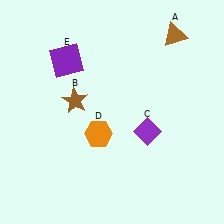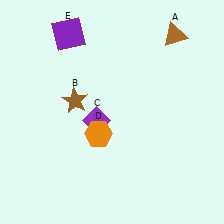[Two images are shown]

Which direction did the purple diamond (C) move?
The purple diamond (C) moved left.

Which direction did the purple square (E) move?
The purple square (E) moved up.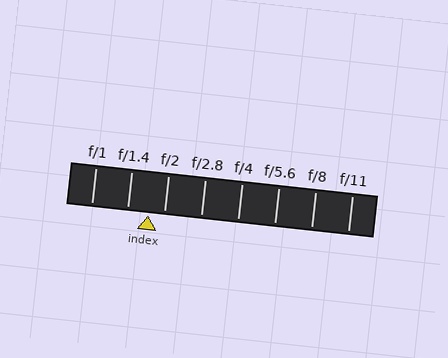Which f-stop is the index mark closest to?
The index mark is closest to f/2.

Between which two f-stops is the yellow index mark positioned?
The index mark is between f/1.4 and f/2.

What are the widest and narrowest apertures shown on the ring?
The widest aperture shown is f/1 and the narrowest is f/11.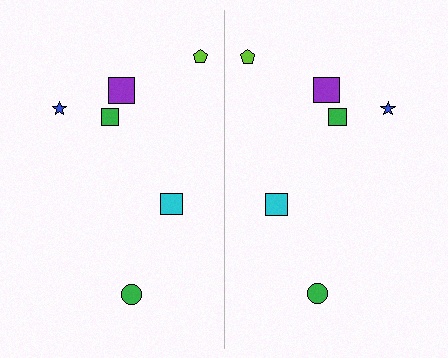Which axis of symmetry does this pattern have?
The pattern has a vertical axis of symmetry running through the center of the image.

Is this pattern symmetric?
Yes, this pattern has bilateral (reflection) symmetry.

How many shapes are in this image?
There are 12 shapes in this image.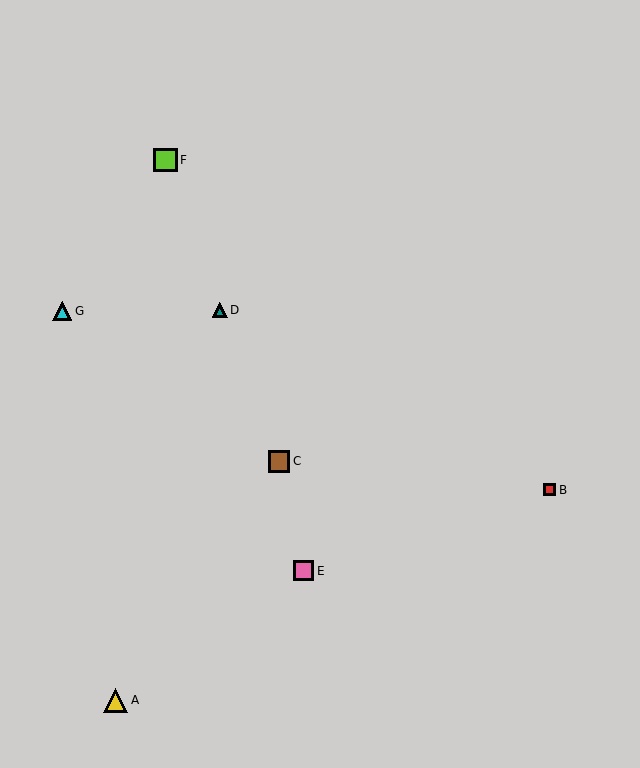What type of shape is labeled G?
Shape G is a cyan triangle.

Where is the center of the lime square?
The center of the lime square is at (165, 160).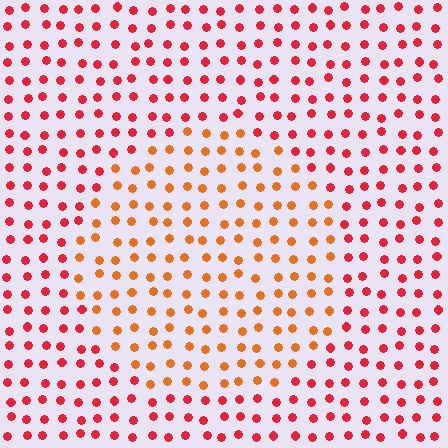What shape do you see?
I see a circle.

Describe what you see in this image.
The image is filled with small red elements in a uniform arrangement. A circle-shaped region is visible where the elements are tinted to a slightly different hue, forming a subtle color boundary.